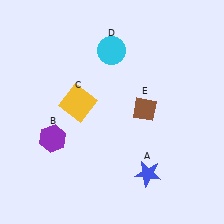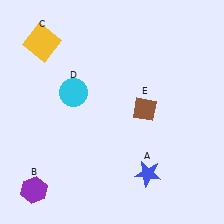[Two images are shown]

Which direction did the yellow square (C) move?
The yellow square (C) moved up.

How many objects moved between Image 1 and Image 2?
3 objects moved between the two images.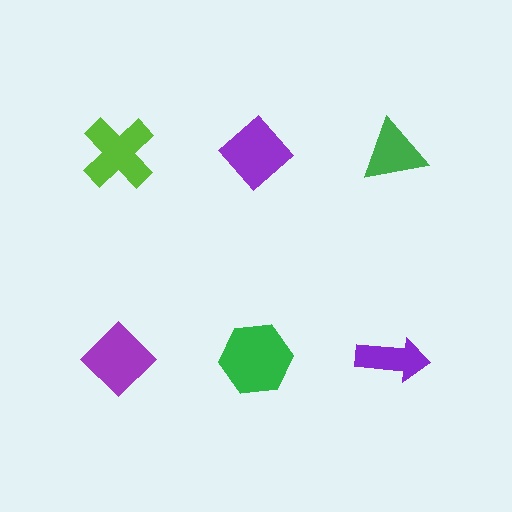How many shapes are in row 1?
3 shapes.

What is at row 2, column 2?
A green hexagon.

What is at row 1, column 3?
A green triangle.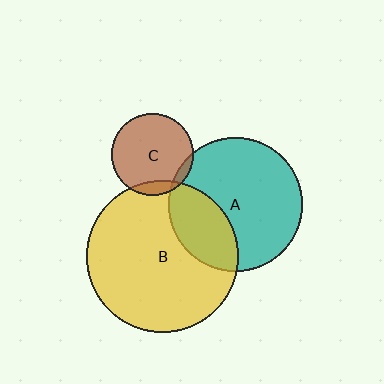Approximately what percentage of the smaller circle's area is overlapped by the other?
Approximately 10%.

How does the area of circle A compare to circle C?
Approximately 2.7 times.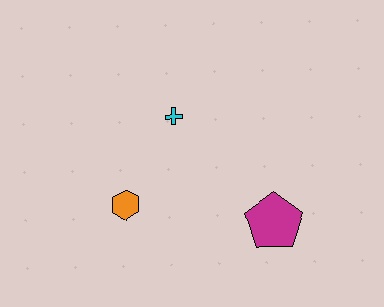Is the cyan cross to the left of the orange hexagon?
No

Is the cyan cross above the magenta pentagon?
Yes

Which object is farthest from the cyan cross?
The magenta pentagon is farthest from the cyan cross.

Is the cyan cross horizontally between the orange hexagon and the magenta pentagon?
Yes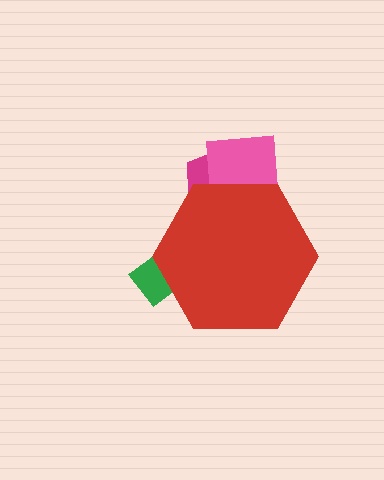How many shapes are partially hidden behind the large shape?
3 shapes are partially hidden.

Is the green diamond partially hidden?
Yes, the green diamond is partially hidden behind the red hexagon.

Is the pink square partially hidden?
Yes, the pink square is partially hidden behind the red hexagon.